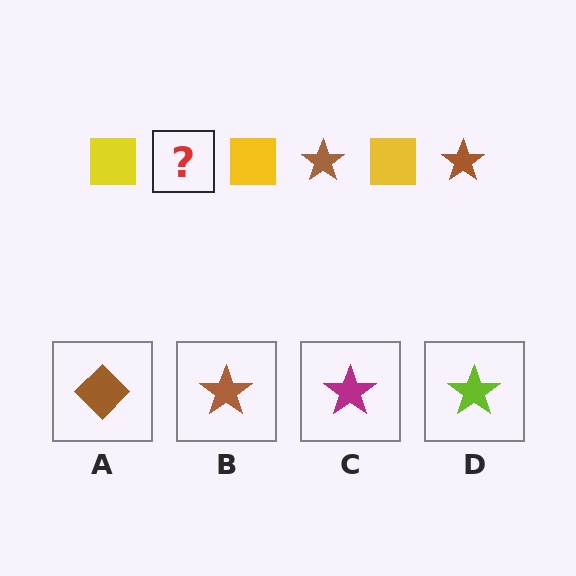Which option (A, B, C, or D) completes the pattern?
B.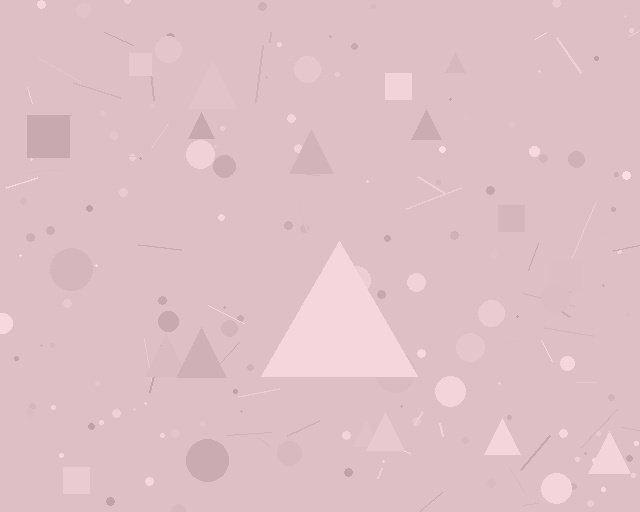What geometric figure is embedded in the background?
A triangle is embedded in the background.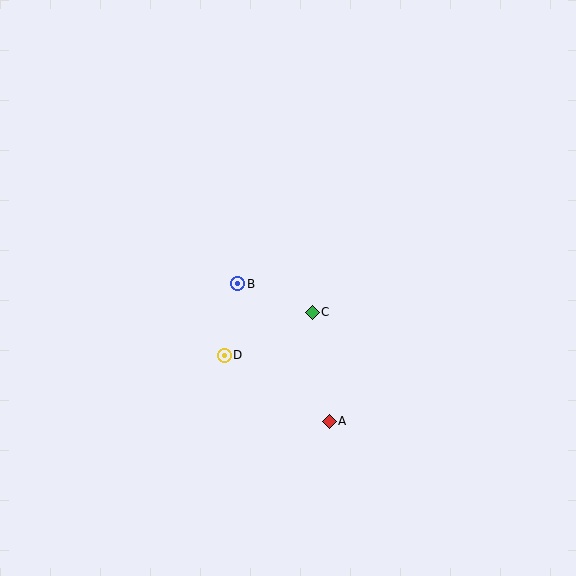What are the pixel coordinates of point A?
Point A is at (329, 421).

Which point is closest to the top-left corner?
Point B is closest to the top-left corner.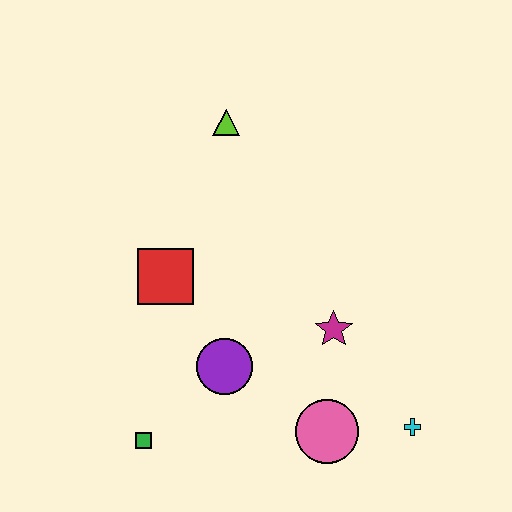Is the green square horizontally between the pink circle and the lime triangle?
No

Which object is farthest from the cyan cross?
The lime triangle is farthest from the cyan cross.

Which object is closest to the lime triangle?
The red square is closest to the lime triangle.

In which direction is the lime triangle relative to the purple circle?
The lime triangle is above the purple circle.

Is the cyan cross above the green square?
Yes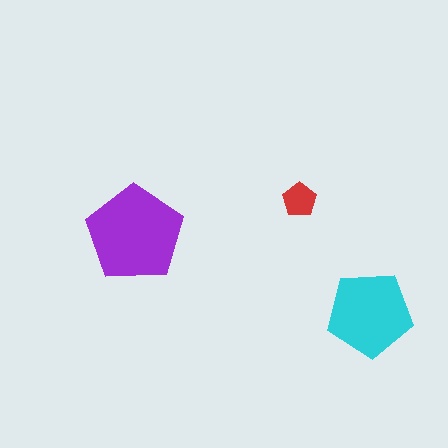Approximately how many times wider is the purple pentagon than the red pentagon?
About 3 times wider.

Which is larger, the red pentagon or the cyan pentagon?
The cyan one.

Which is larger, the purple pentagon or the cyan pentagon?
The purple one.